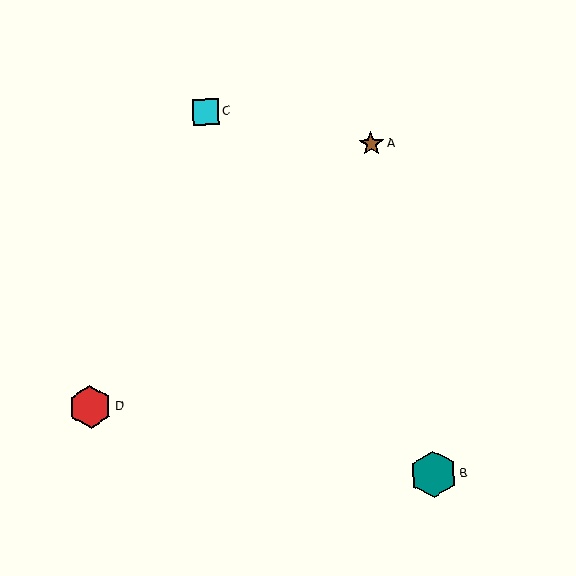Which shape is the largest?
The teal hexagon (labeled B) is the largest.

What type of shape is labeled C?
Shape C is a cyan square.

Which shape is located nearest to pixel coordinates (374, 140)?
The brown star (labeled A) at (371, 144) is nearest to that location.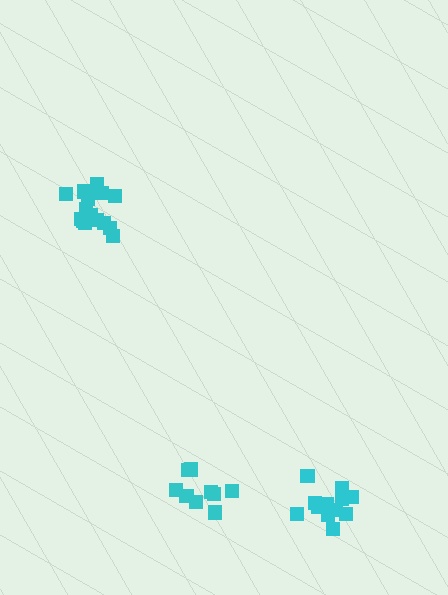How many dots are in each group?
Group 1: 12 dots, Group 2: 15 dots, Group 3: 9 dots (36 total).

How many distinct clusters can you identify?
There are 3 distinct clusters.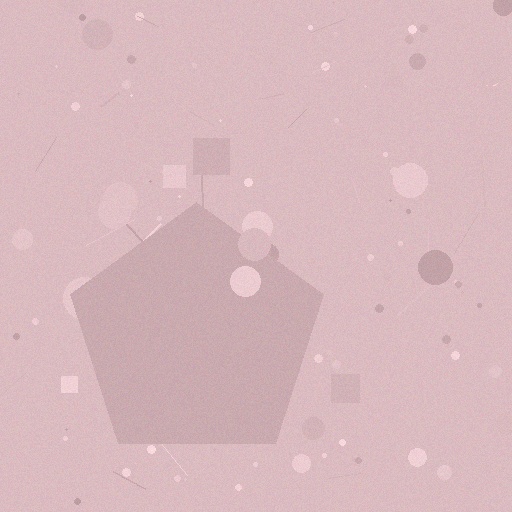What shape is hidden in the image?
A pentagon is hidden in the image.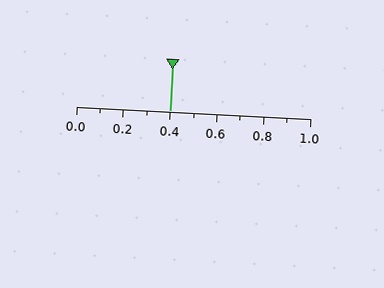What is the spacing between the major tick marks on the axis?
The major ticks are spaced 0.2 apart.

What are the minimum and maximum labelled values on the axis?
The axis runs from 0.0 to 1.0.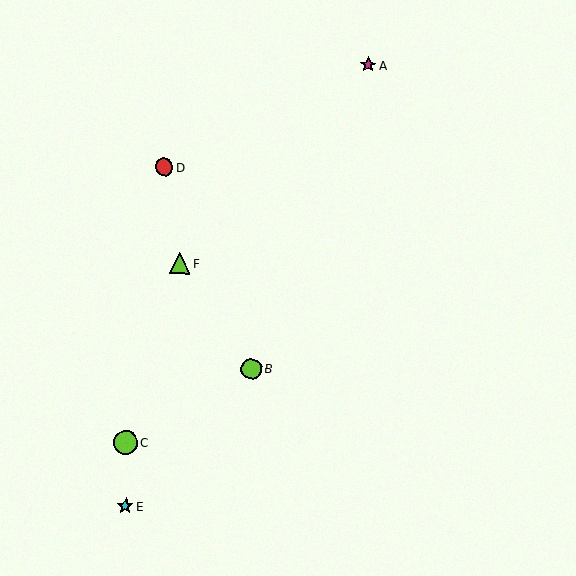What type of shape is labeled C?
Shape C is a lime circle.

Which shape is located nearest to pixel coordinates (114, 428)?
The lime circle (labeled C) at (125, 442) is nearest to that location.